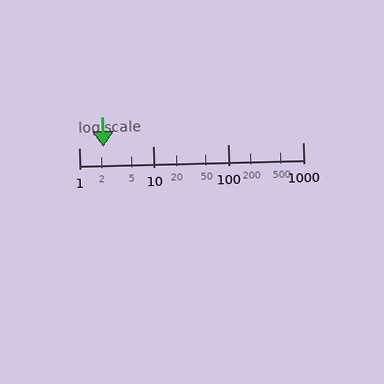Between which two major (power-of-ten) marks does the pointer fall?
The pointer is between 1 and 10.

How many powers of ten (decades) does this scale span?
The scale spans 3 decades, from 1 to 1000.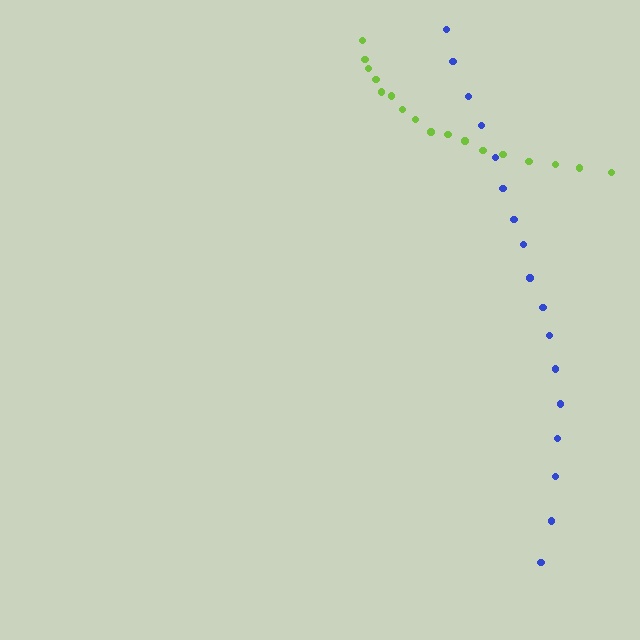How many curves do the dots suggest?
There are 2 distinct paths.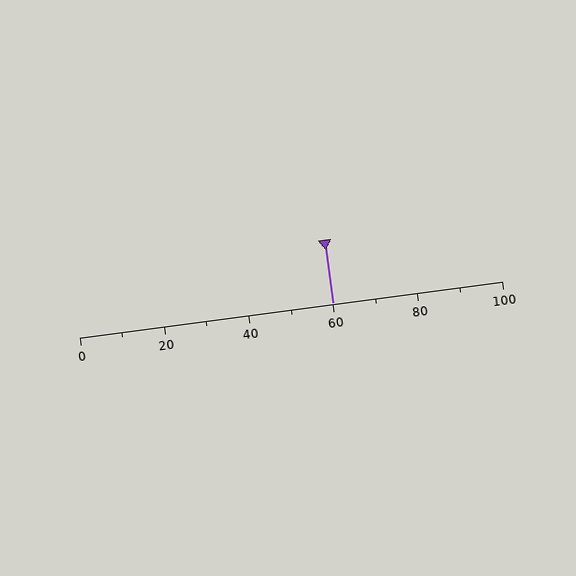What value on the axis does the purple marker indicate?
The marker indicates approximately 60.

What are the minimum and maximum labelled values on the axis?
The axis runs from 0 to 100.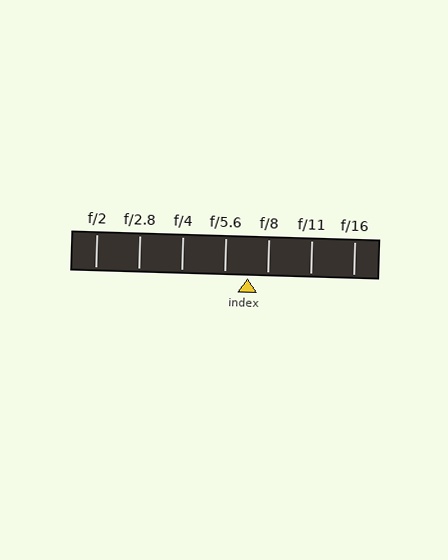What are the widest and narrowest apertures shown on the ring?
The widest aperture shown is f/2 and the narrowest is f/16.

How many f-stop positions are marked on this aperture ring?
There are 7 f-stop positions marked.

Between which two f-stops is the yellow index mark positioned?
The index mark is between f/5.6 and f/8.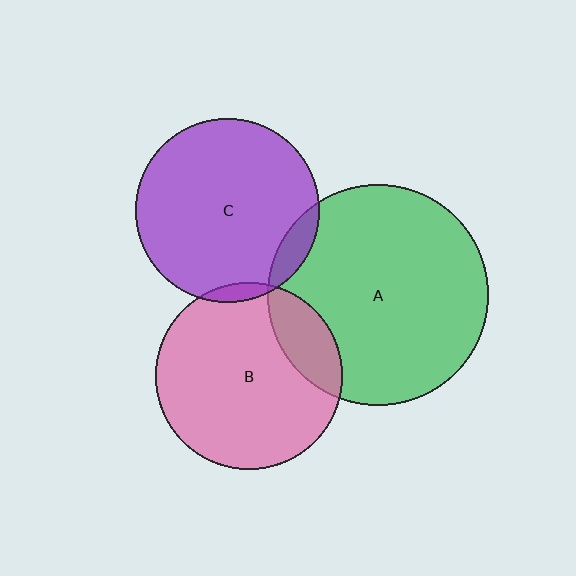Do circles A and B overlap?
Yes.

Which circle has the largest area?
Circle A (green).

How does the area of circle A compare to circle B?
Approximately 1.4 times.